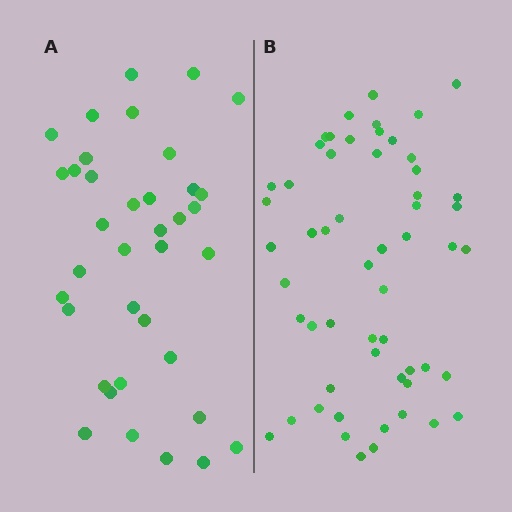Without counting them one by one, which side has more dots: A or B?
Region B (the right region) has more dots.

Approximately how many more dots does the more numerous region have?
Region B has approximately 20 more dots than region A.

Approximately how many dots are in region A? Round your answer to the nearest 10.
About 40 dots. (The exact count is 37, which rounds to 40.)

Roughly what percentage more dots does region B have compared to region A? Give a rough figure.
About 50% more.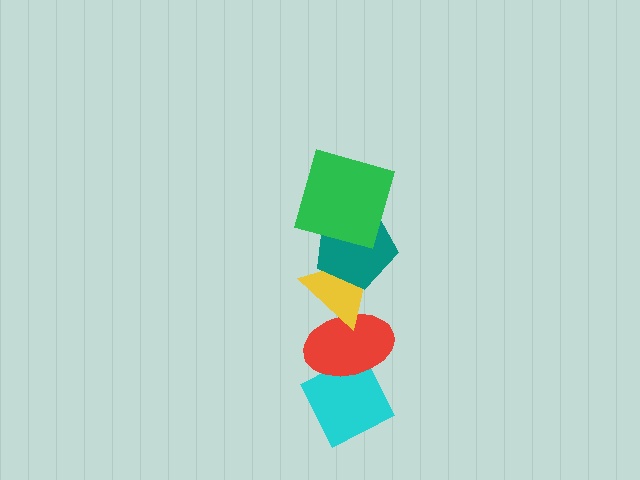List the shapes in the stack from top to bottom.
From top to bottom: the green square, the teal pentagon, the yellow triangle, the red ellipse, the cyan diamond.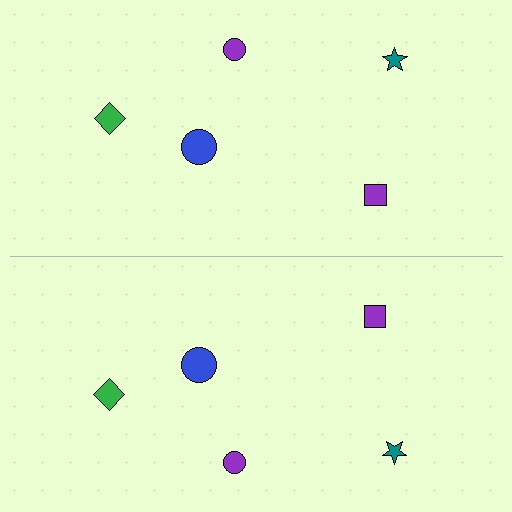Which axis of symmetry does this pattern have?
The pattern has a horizontal axis of symmetry running through the center of the image.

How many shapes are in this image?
There are 10 shapes in this image.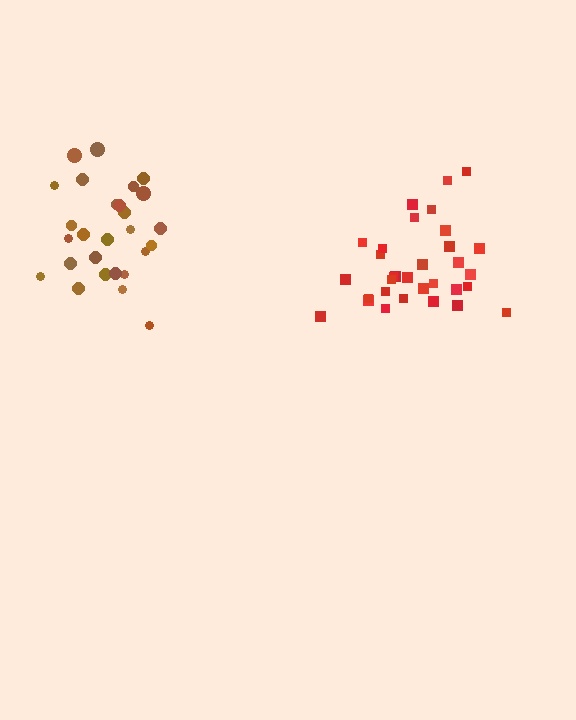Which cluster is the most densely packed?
Brown.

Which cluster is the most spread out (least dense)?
Red.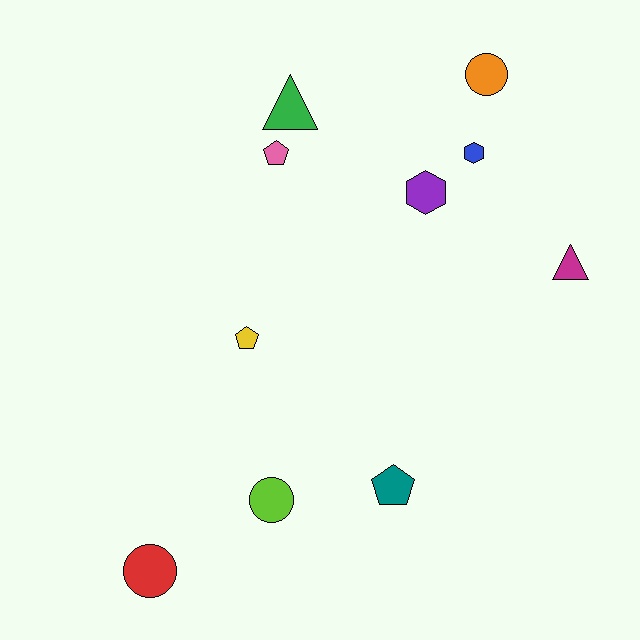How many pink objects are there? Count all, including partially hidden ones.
There is 1 pink object.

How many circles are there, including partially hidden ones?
There are 3 circles.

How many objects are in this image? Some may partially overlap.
There are 10 objects.